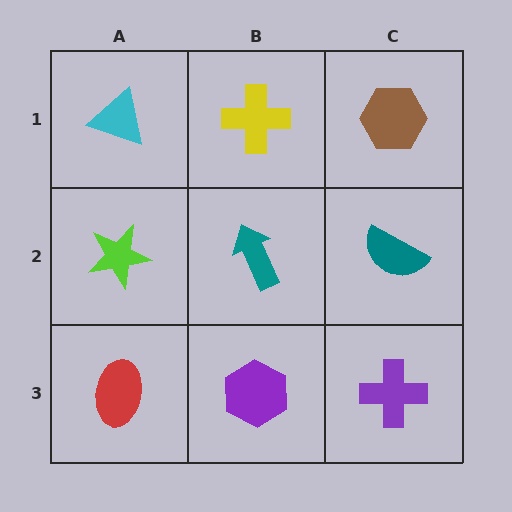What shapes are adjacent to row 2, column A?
A cyan triangle (row 1, column A), a red ellipse (row 3, column A), a teal arrow (row 2, column B).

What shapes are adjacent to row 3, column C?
A teal semicircle (row 2, column C), a purple hexagon (row 3, column B).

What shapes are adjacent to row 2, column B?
A yellow cross (row 1, column B), a purple hexagon (row 3, column B), a lime star (row 2, column A), a teal semicircle (row 2, column C).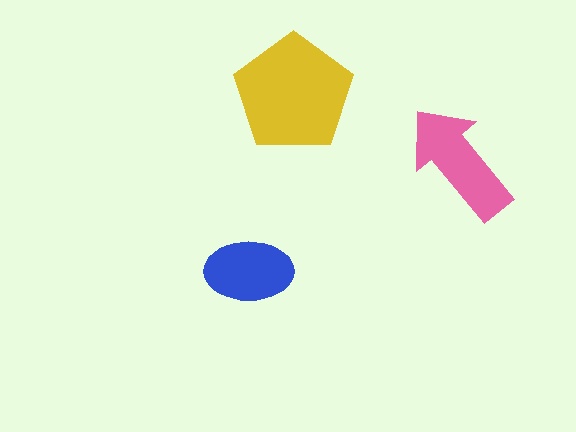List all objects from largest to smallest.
The yellow pentagon, the pink arrow, the blue ellipse.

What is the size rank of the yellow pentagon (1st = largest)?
1st.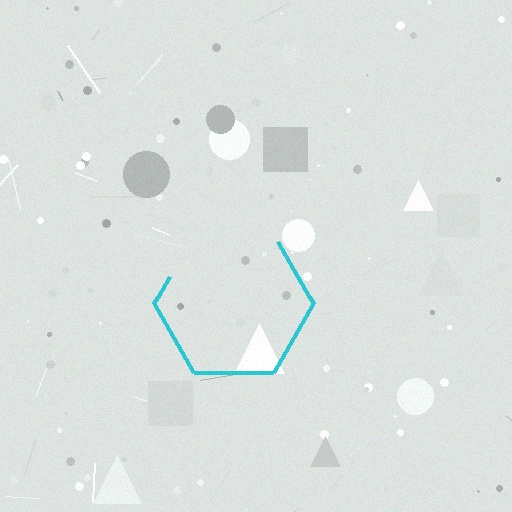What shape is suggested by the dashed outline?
The dashed outline suggests a hexagon.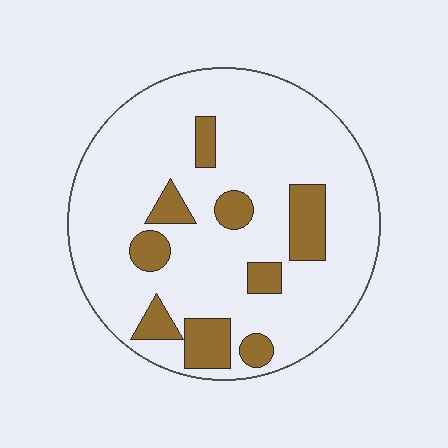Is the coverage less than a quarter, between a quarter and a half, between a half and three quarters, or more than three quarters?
Less than a quarter.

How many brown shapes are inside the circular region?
9.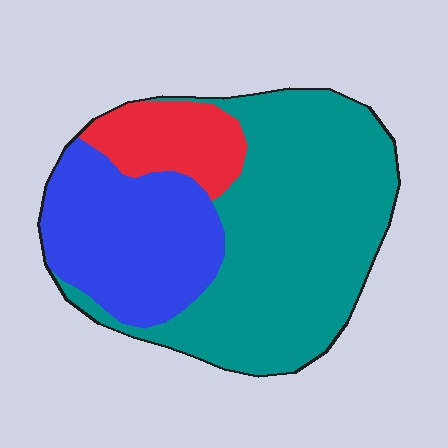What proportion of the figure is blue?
Blue takes up between a sixth and a third of the figure.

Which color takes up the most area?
Teal, at roughly 55%.